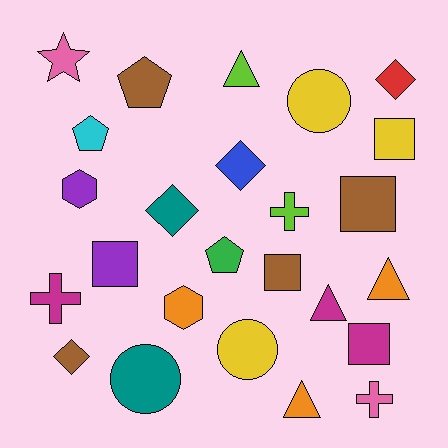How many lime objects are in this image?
There are 2 lime objects.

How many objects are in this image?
There are 25 objects.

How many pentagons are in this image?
There are 3 pentagons.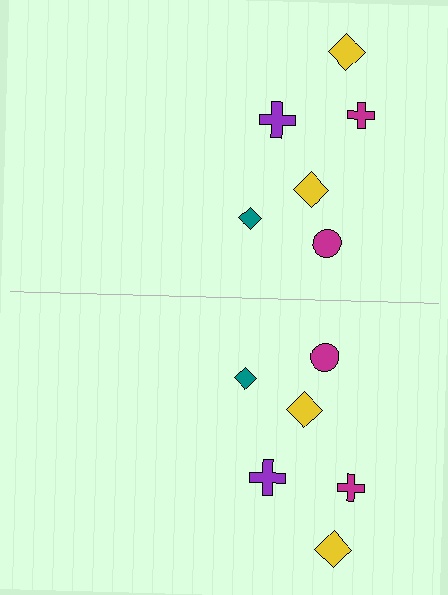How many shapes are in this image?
There are 12 shapes in this image.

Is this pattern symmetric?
Yes, this pattern has bilateral (reflection) symmetry.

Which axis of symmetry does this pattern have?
The pattern has a horizontal axis of symmetry running through the center of the image.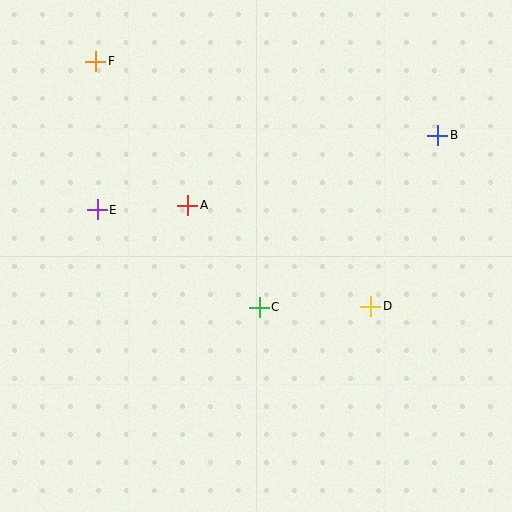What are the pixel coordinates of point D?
Point D is at (371, 306).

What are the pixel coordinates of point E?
Point E is at (97, 210).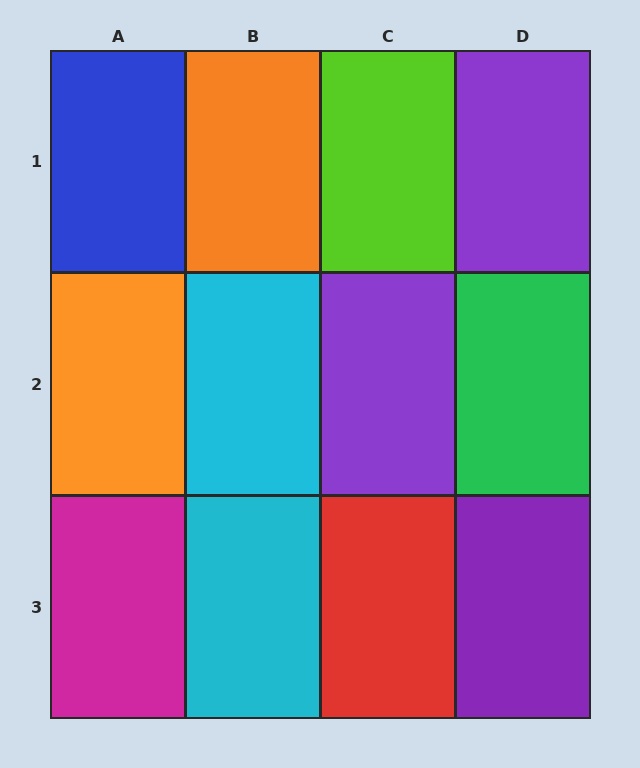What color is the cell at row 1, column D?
Purple.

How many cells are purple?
3 cells are purple.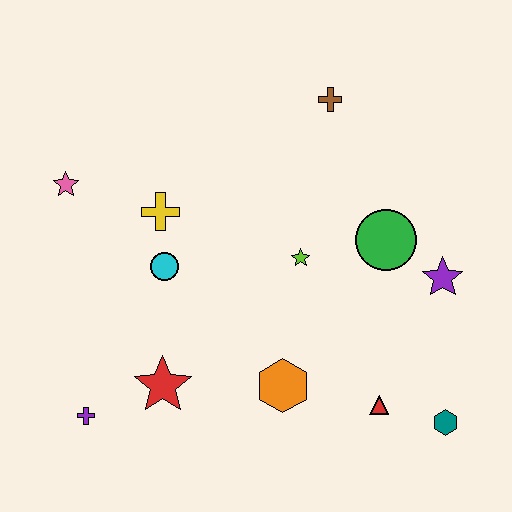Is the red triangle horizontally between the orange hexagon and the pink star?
No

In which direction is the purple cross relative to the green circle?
The purple cross is to the left of the green circle.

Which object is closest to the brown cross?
The green circle is closest to the brown cross.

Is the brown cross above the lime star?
Yes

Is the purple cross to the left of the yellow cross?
Yes